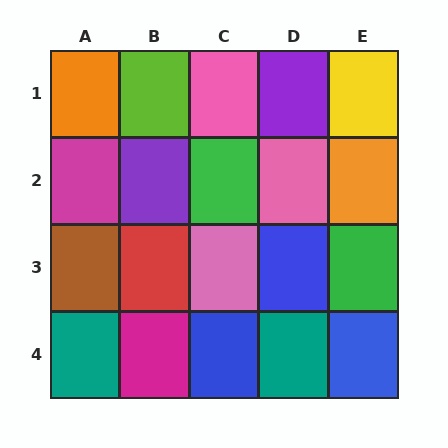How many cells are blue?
3 cells are blue.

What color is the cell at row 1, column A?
Orange.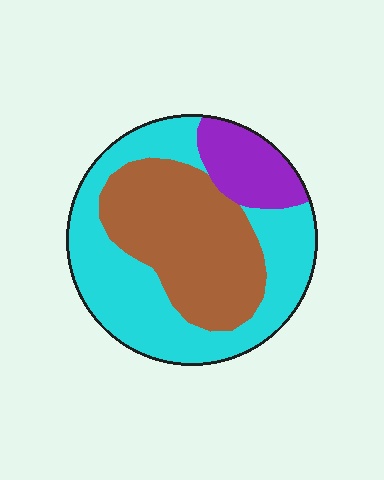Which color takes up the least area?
Purple, at roughly 15%.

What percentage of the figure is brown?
Brown covers 38% of the figure.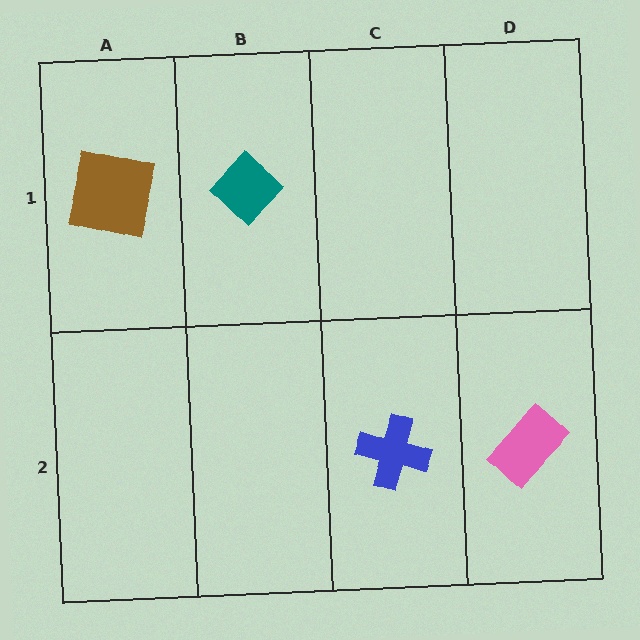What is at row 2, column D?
A pink rectangle.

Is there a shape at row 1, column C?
No, that cell is empty.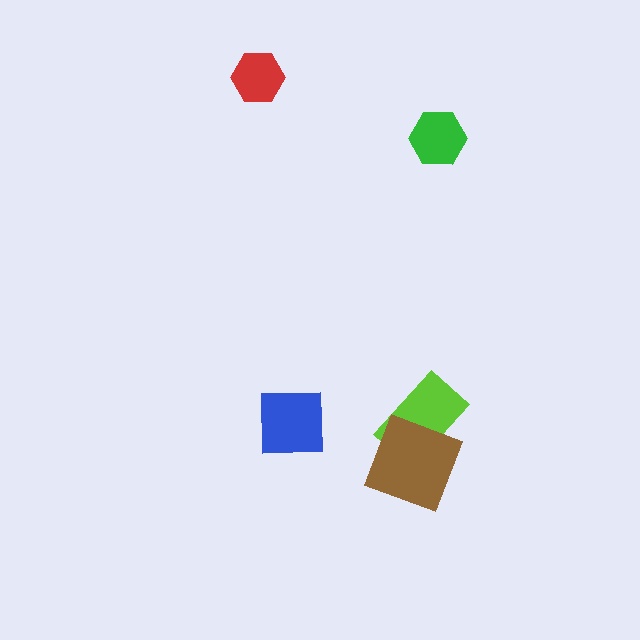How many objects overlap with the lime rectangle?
1 object overlaps with the lime rectangle.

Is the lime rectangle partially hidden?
Yes, it is partially covered by another shape.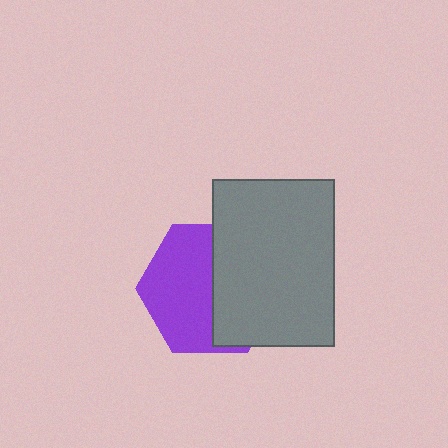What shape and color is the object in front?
The object in front is a gray rectangle.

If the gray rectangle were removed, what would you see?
You would see the complete purple hexagon.